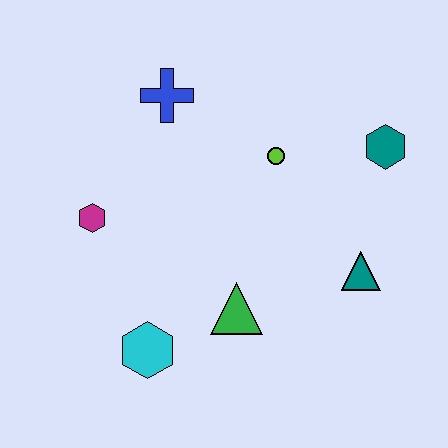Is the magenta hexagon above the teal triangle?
Yes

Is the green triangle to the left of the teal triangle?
Yes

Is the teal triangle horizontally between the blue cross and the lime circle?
No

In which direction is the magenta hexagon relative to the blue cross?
The magenta hexagon is below the blue cross.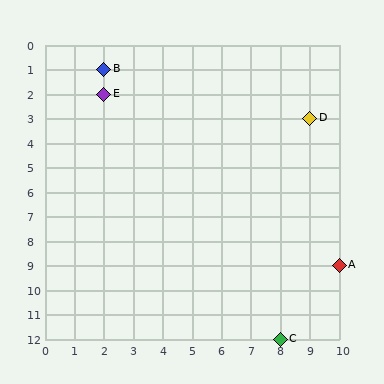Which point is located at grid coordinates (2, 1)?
Point B is at (2, 1).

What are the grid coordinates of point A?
Point A is at grid coordinates (10, 9).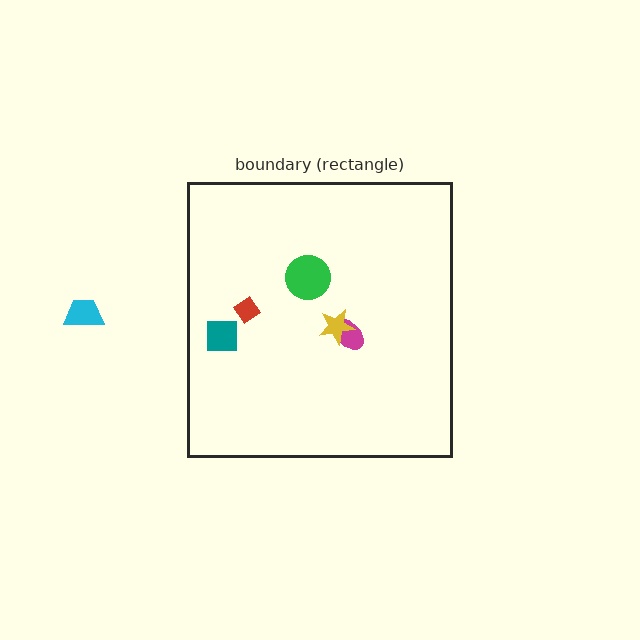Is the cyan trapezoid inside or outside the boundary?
Outside.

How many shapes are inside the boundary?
5 inside, 1 outside.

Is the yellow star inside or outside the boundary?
Inside.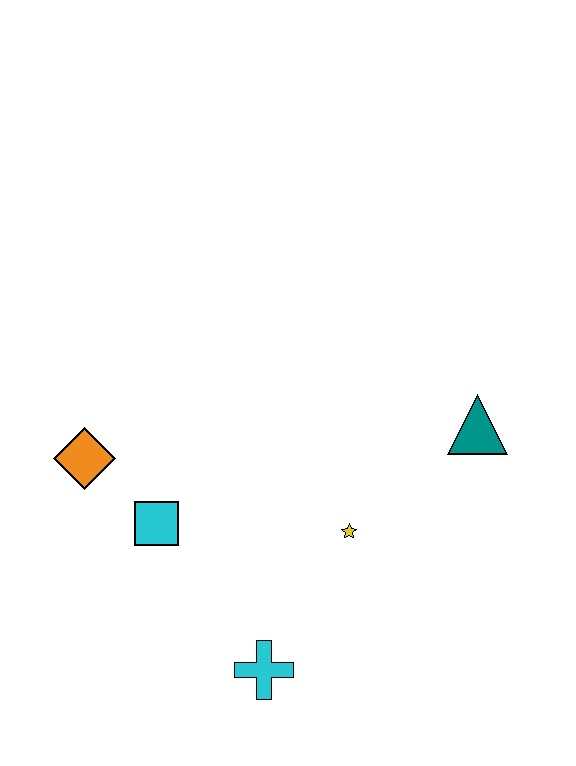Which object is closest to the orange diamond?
The cyan square is closest to the orange diamond.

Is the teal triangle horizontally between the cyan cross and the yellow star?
No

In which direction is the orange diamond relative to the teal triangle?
The orange diamond is to the left of the teal triangle.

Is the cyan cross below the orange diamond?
Yes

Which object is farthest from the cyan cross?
The teal triangle is farthest from the cyan cross.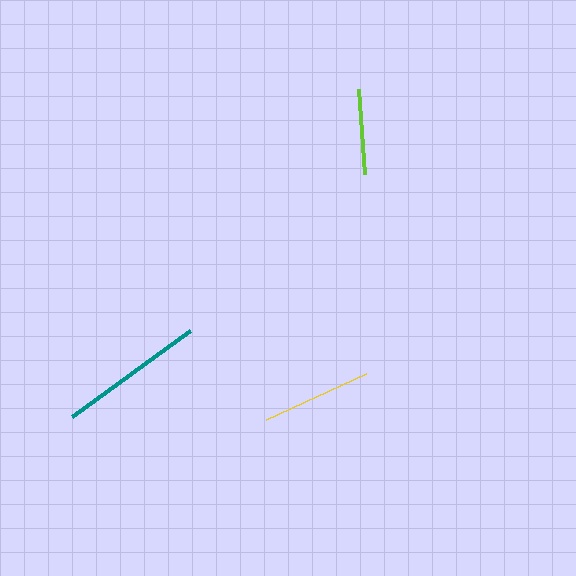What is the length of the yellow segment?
The yellow segment is approximately 110 pixels long.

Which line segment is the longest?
The teal line is the longest at approximately 146 pixels.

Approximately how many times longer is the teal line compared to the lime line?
The teal line is approximately 1.7 times the length of the lime line.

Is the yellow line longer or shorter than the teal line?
The teal line is longer than the yellow line.